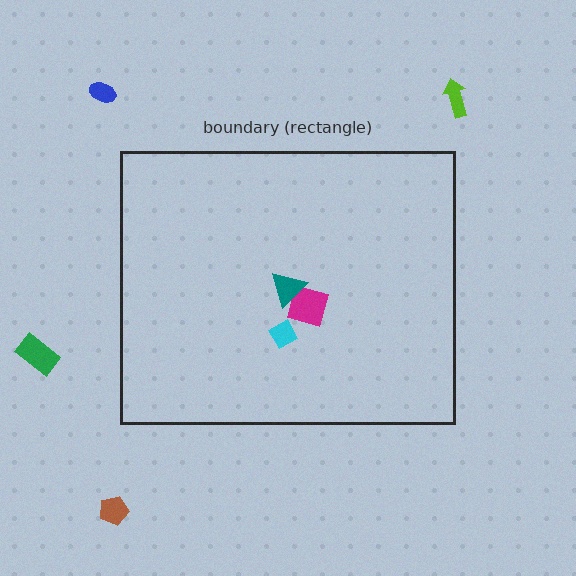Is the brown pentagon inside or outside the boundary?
Outside.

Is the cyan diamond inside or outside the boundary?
Inside.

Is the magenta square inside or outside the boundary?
Inside.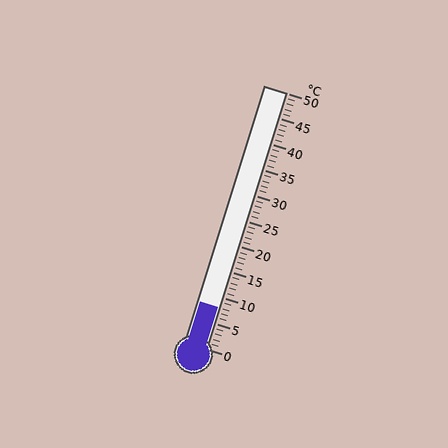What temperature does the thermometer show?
The thermometer shows approximately 8°C.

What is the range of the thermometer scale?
The thermometer scale ranges from 0°C to 50°C.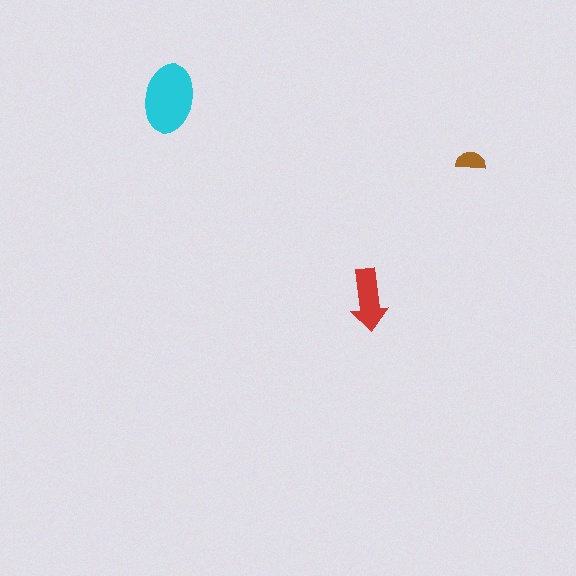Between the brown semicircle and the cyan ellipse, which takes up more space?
The cyan ellipse.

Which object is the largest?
The cyan ellipse.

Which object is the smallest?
The brown semicircle.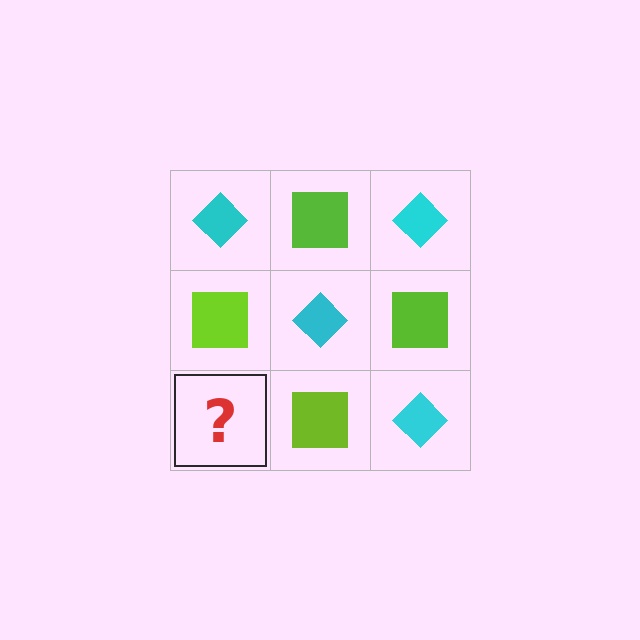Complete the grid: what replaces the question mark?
The question mark should be replaced with a cyan diamond.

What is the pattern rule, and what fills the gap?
The rule is that it alternates cyan diamond and lime square in a checkerboard pattern. The gap should be filled with a cyan diamond.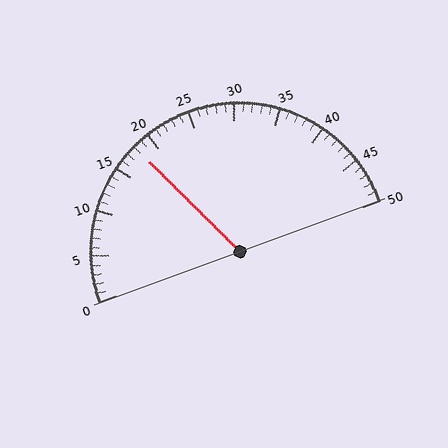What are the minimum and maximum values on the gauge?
The gauge ranges from 0 to 50.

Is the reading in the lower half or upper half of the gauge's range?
The reading is in the lower half of the range (0 to 50).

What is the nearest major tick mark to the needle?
The nearest major tick mark is 20.